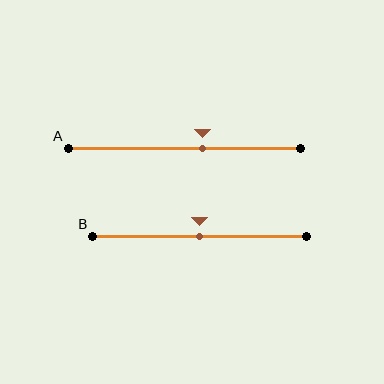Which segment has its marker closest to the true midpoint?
Segment B has its marker closest to the true midpoint.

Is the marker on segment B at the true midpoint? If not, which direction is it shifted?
Yes, the marker on segment B is at the true midpoint.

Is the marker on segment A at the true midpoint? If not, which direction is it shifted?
No, the marker on segment A is shifted to the right by about 8% of the segment length.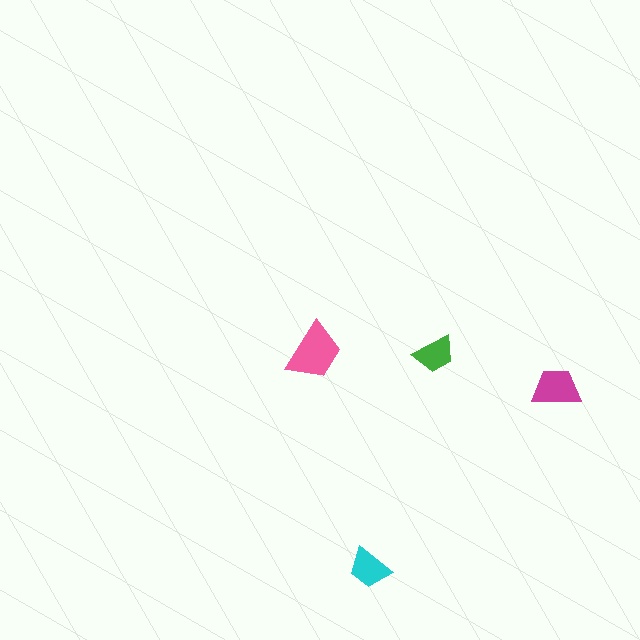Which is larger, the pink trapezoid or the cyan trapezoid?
The pink one.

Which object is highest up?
The pink trapezoid is topmost.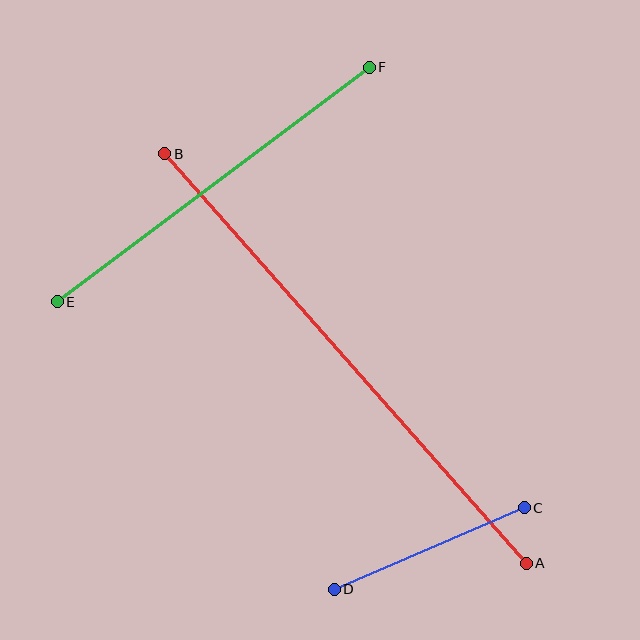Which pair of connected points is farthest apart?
Points A and B are farthest apart.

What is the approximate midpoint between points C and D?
The midpoint is at approximately (429, 548) pixels.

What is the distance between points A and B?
The distance is approximately 546 pixels.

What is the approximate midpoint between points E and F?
The midpoint is at approximately (213, 184) pixels.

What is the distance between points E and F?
The distance is approximately 390 pixels.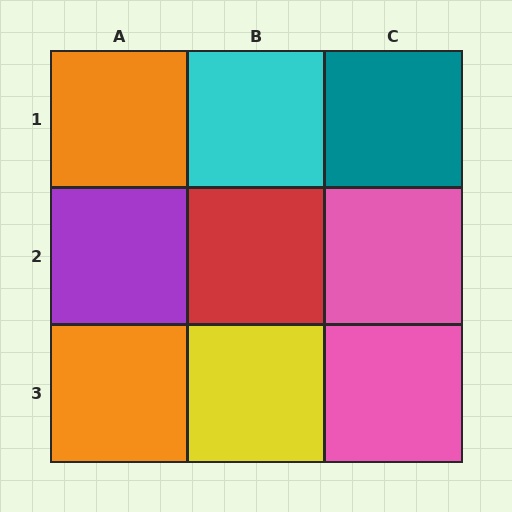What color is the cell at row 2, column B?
Red.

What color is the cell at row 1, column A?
Orange.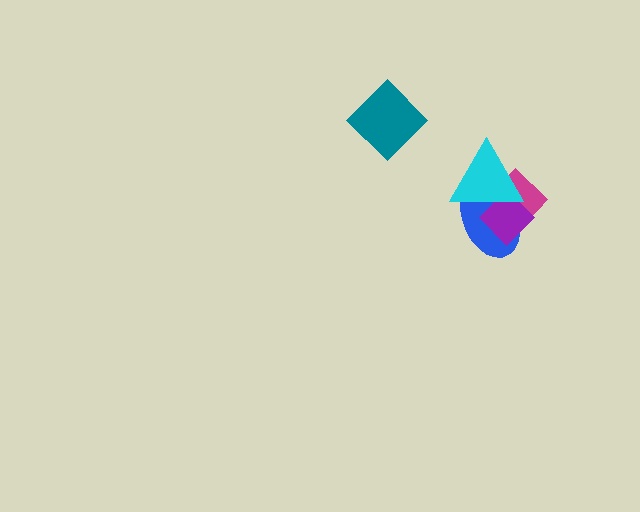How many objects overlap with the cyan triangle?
3 objects overlap with the cyan triangle.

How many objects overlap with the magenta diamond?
3 objects overlap with the magenta diamond.